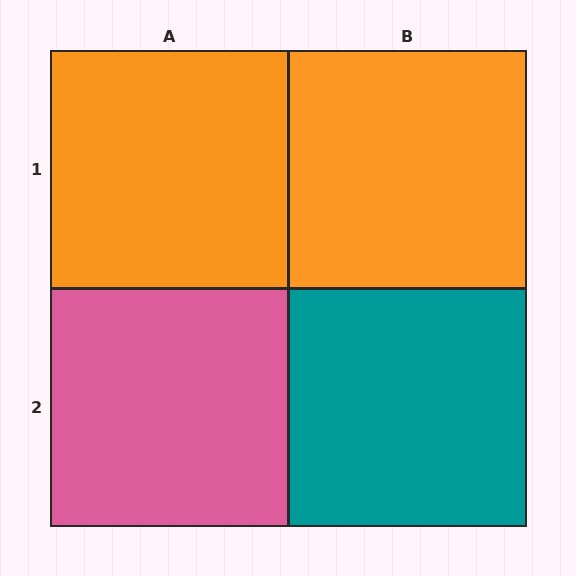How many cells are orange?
2 cells are orange.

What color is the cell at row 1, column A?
Orange.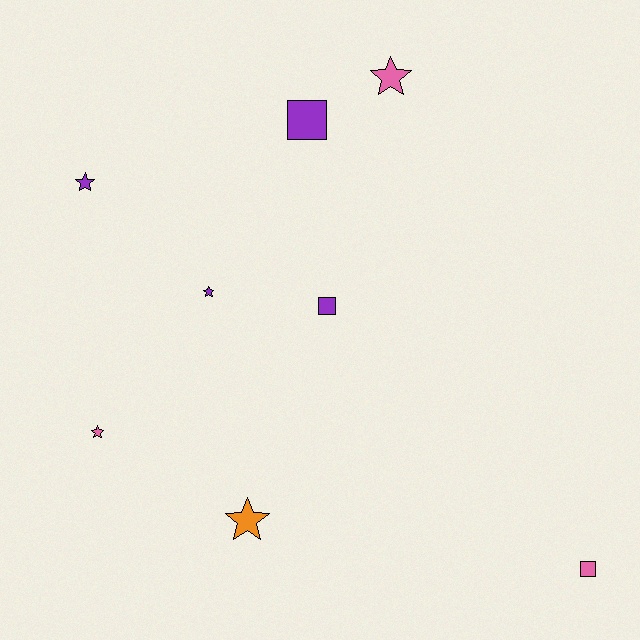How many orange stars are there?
There is 1 orange star.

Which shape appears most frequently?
Star, with 5 objects.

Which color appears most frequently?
Purple, with 4 objects.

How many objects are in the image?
There are 8 objects.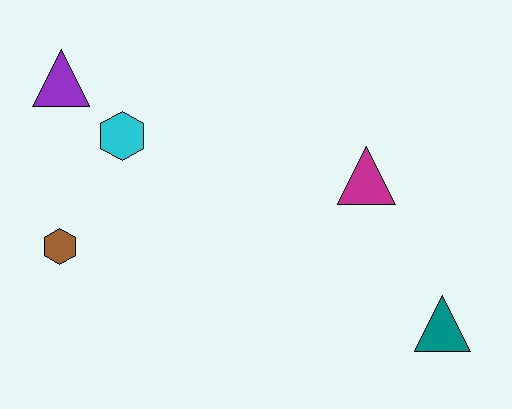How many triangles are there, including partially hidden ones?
There are 3 triangles.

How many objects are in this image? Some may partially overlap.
There are 5 objects.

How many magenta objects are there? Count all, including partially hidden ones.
There is 1 magenta object.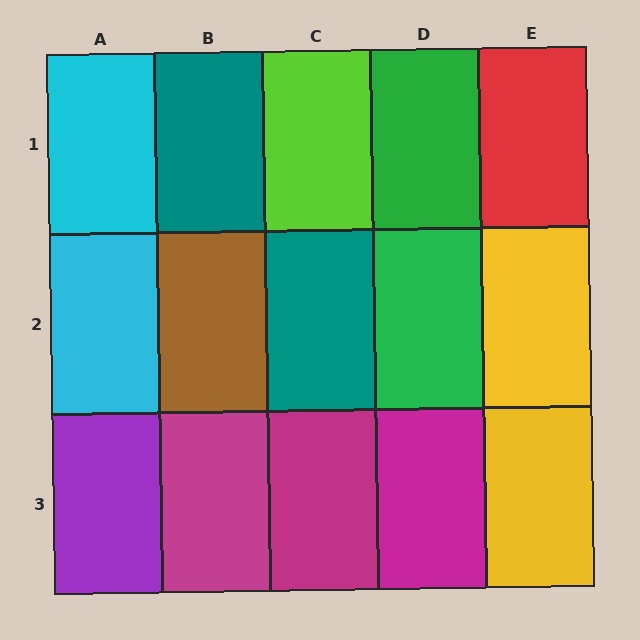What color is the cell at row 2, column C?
Teal.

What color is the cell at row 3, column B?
Magenta.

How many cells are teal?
2 cells are teal.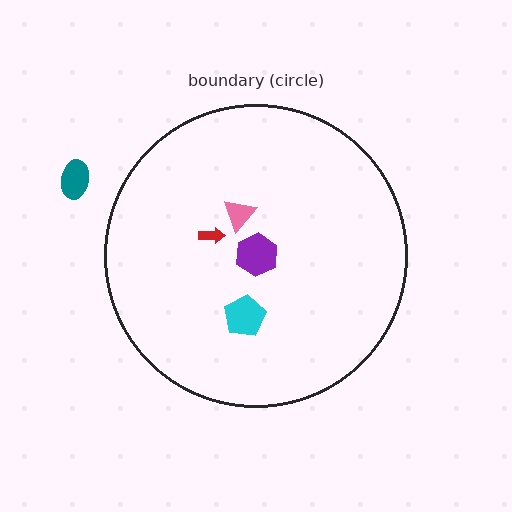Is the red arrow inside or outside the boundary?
Inside.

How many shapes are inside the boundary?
4 inside, 1 outside.